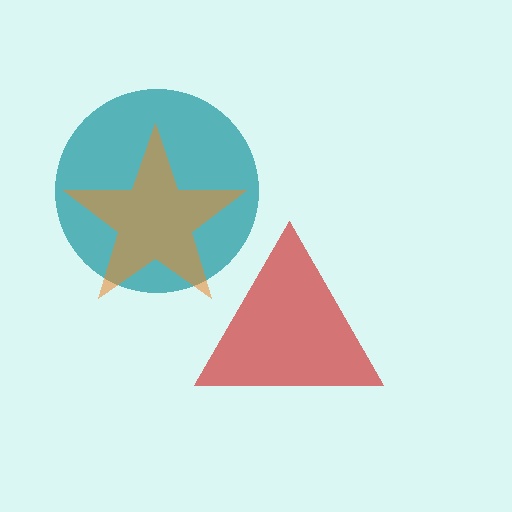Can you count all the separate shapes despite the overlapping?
Yes, there are 3 separate shapes.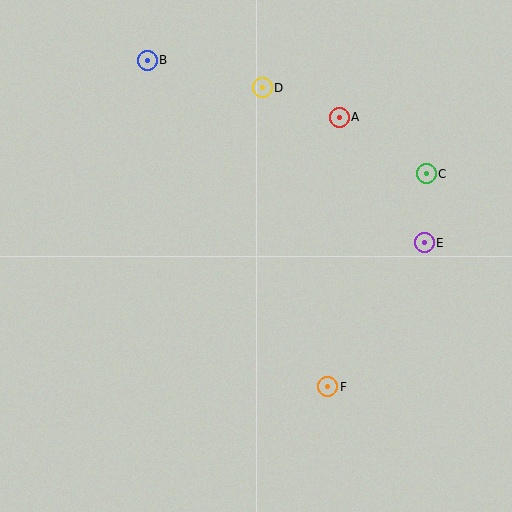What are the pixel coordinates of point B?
Point B is at (147, 60).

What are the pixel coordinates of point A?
Point A is at (339, 117).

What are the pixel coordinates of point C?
Point C is at (426, 174).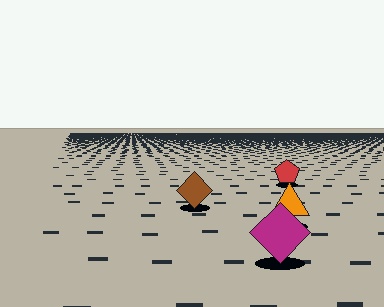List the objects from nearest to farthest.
From nearest to farthest: the magenta diamond, the orange triangle, the brown diamond, the red pentagon.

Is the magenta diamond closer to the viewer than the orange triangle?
Yes. The magenta diamond is closer — you can tell from the texture gradient: the ground texture is coarser near it.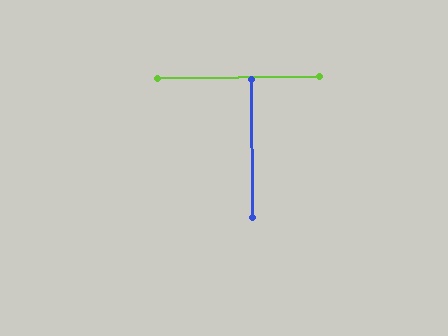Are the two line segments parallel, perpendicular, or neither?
Perpendicular — they meet at approximately 90°.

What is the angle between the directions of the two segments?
Approximately 90 degrees.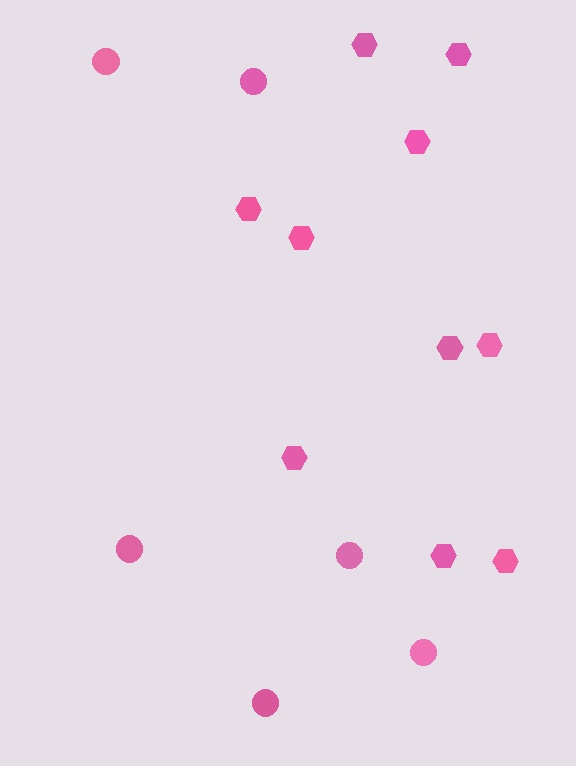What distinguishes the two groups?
There are 2 groups: one group of hexagons (10) and one group of circles (6).